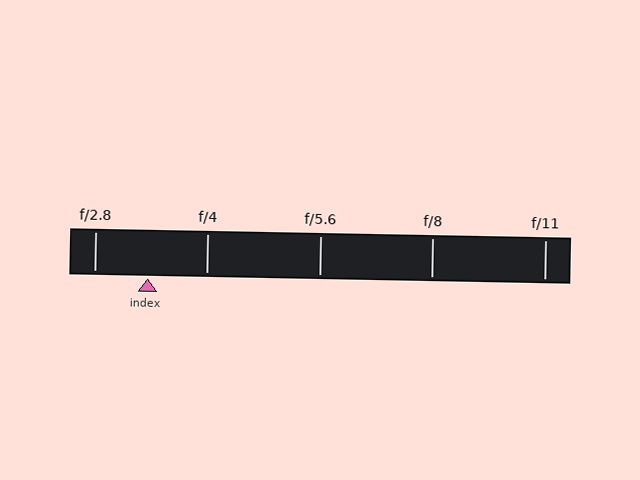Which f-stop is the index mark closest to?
The index mark is closest to f/2.8.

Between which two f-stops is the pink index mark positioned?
The index mark is between f/2.8 and f/4.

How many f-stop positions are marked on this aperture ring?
There are 5 f-stop positions marked.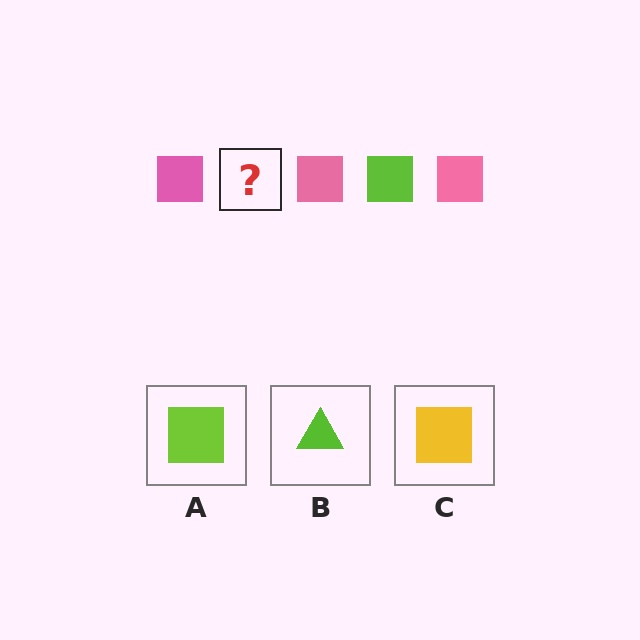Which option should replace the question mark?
Option A.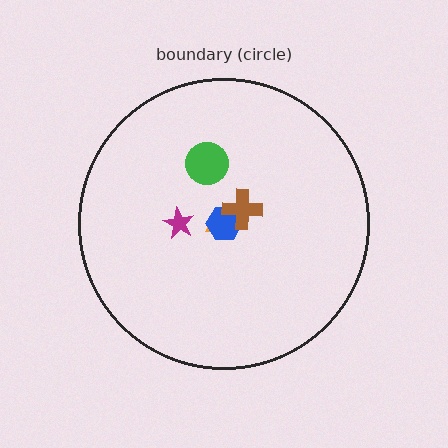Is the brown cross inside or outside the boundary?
Inside.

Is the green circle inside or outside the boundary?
Inside.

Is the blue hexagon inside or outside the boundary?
Inside.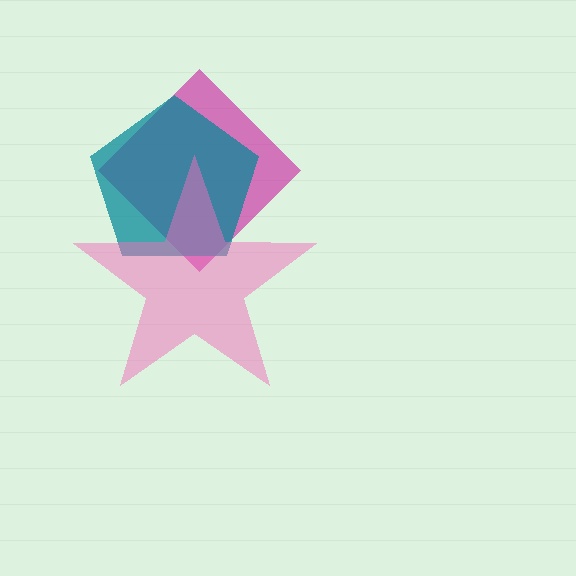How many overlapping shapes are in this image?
There are 3 overlapping shapes in the image.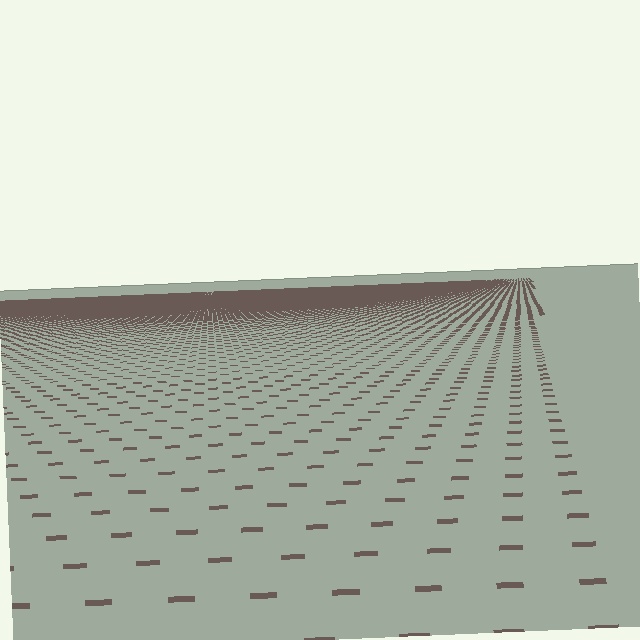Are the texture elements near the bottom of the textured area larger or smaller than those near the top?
Larger. Near the bottom, elements are closer to the viewer and appear at a bigger on-screen size.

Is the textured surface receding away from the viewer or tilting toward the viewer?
The surface is receding away from the viewer. Texture elements get smaller and denser toward the top.